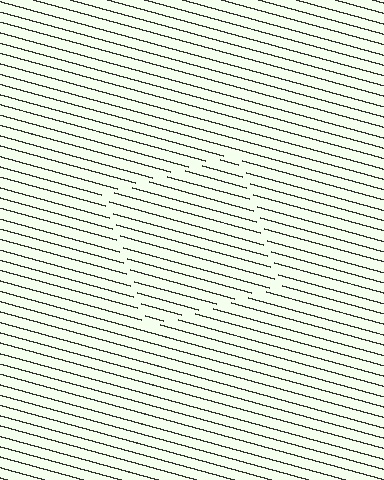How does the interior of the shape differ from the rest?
The interior of the shape contains the same grating, shifted by half a period — the contour is defined by the phase discontinuity where line-ends from the inner and outer gratings abut.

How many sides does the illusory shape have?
4 sides — the line-ends trace a square.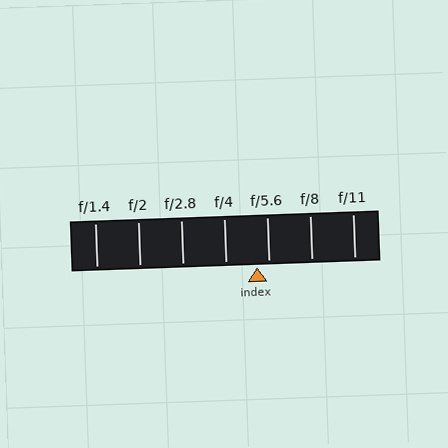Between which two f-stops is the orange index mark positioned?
The index mark is between f/4 and f/5.6.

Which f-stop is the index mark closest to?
The index mark is closest to f/5.6.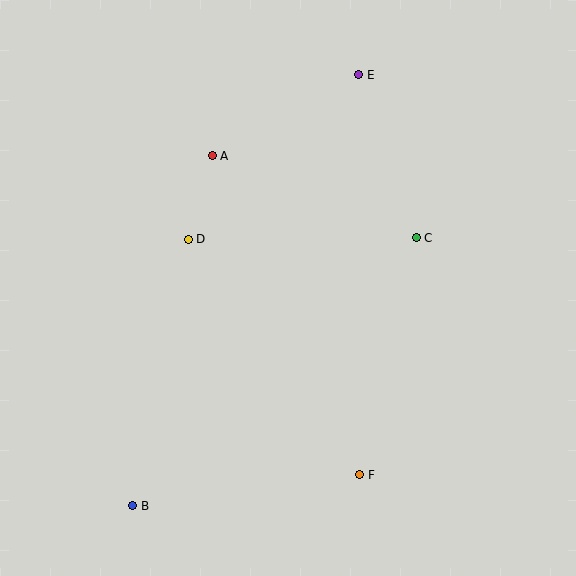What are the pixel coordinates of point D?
Point D is at (188, 239).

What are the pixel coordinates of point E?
Point E is at (359, 75).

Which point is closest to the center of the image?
Point D at (188, 239) is closest to the center.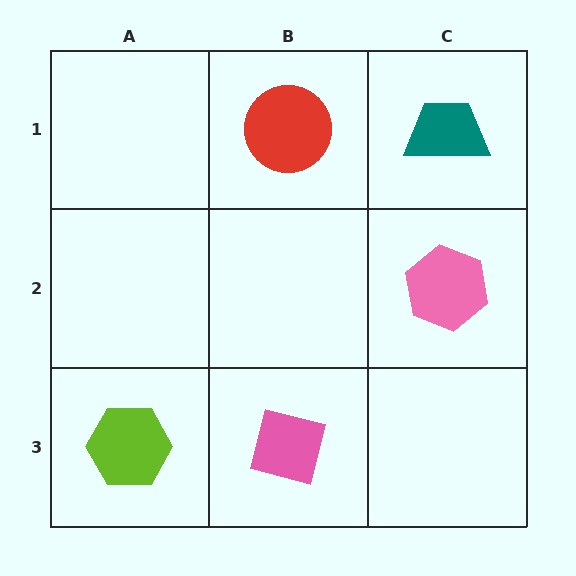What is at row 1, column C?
A teal trapezoid.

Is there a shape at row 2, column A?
No, that cell is empty.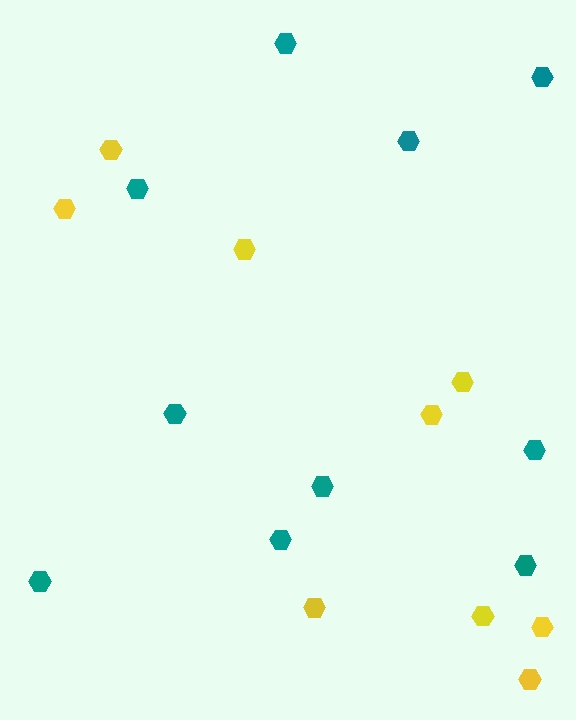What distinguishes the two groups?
There are 2 groups: one group of yellow hexagons (9) and one group of teal hexagons (10).